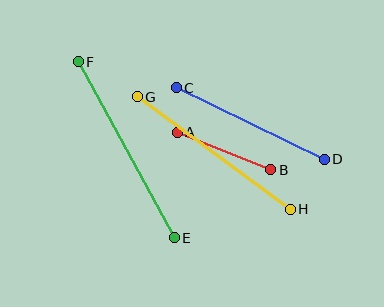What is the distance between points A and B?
The distance is approximately 101 pixels.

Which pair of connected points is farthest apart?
Points E and F are farthest apart.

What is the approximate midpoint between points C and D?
The midpoint is at approximately (250, 123) pixels.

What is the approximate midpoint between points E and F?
The midpoint is at approximately (126, 150) pixels.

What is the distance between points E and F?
The distance is approximately 201 pixels.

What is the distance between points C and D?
The distance is approximately 164 pixels.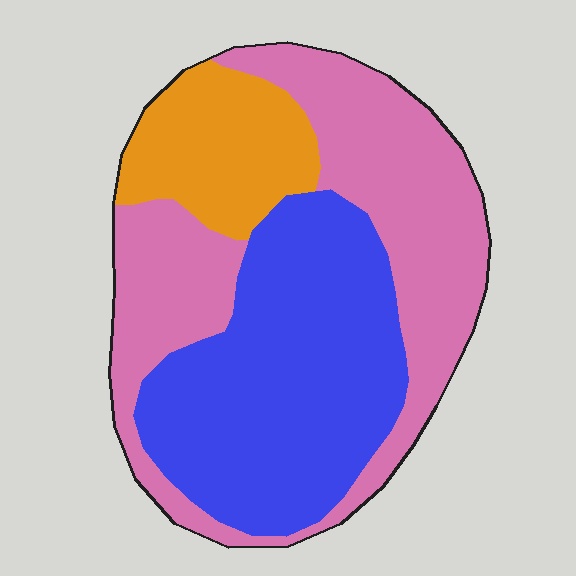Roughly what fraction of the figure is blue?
Blue covers about 40% of the figure.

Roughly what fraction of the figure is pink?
Pink takes up about two fifths (2/5) of the figure.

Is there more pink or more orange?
Pink.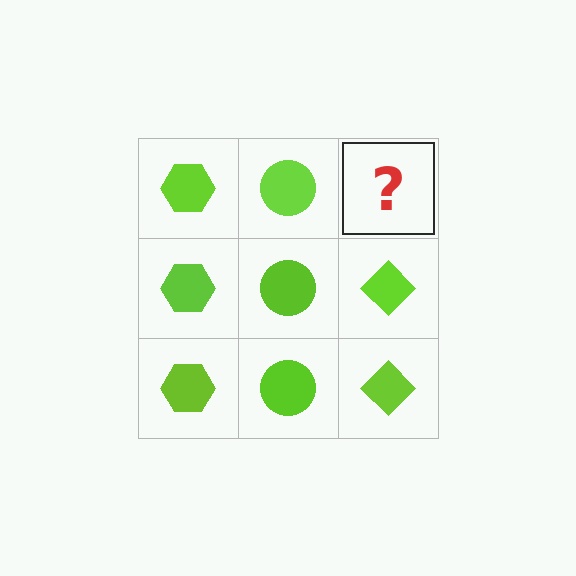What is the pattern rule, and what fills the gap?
The rule is that each column has a consistent shape. The gap should be filled with a lime diamond.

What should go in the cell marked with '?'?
The missing cell should contain a lime diamond.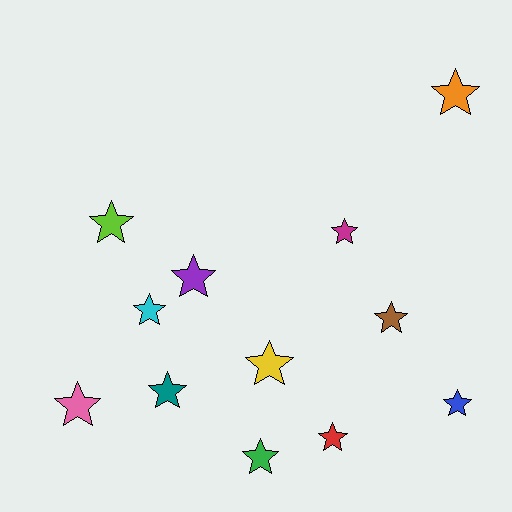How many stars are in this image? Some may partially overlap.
There are 12 stars.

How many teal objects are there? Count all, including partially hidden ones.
There is 1 teal object.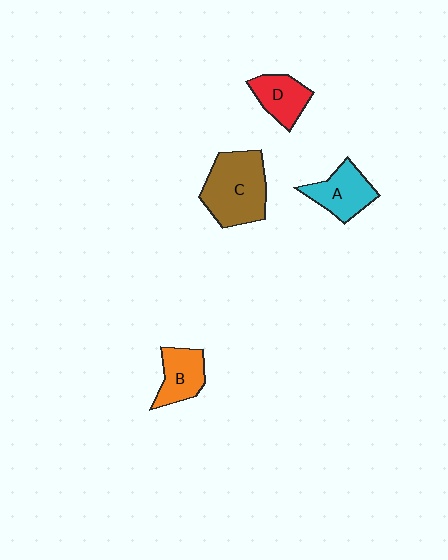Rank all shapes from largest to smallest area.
From largest to smallest: C (brown), A (cyan), B (orange), D (red).